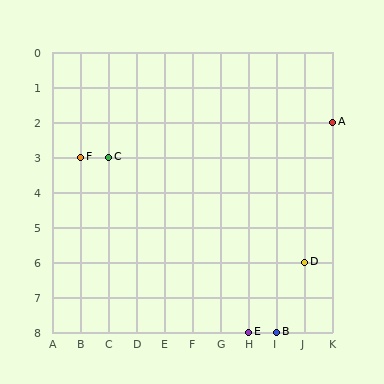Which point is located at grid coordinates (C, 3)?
Point C is at (C, 3).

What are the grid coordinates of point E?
Point E is at grid coordinates (H, 8).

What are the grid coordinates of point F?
Point F is at grid coordinates (B, 3).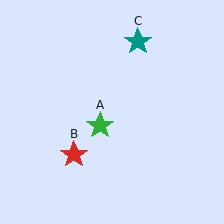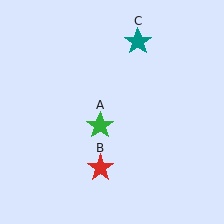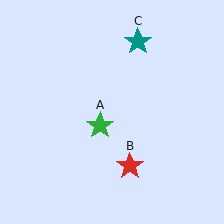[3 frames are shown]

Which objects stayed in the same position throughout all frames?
Green star (object A) and teal star (object C) remained stationary.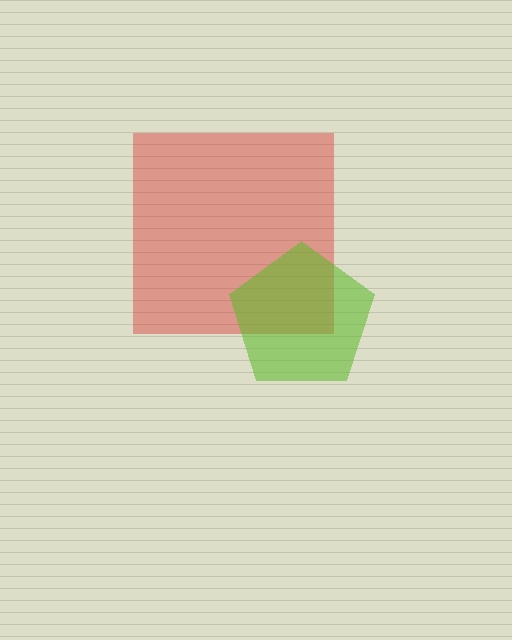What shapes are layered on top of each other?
The layered shapes are: a red square, a lime pentagon.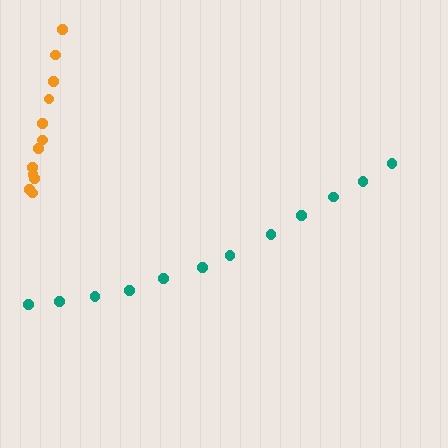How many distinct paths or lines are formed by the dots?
There are 2 distinct paths.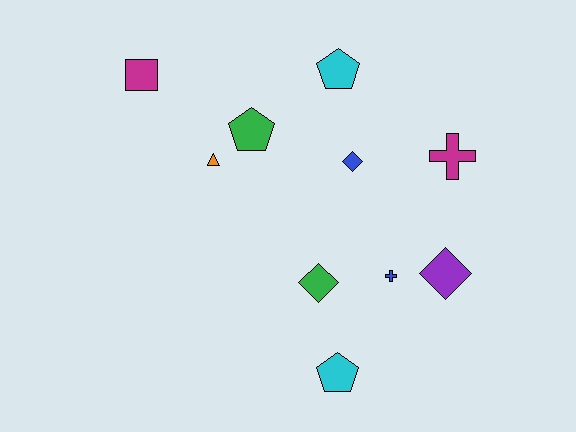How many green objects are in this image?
There are 2 green objects.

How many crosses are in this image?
There are 2 crosses.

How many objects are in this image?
There are 10 objects.